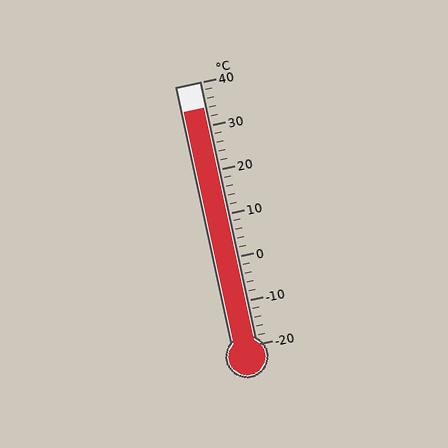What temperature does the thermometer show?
The thermometer shows approximately 34°C.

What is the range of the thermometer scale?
The thermometer scale ranges from -20°C to 40°C.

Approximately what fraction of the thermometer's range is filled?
The thermometer is filled to approximately 90% of its range.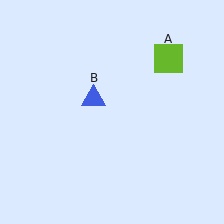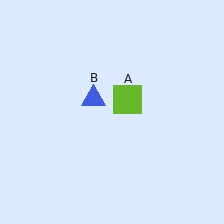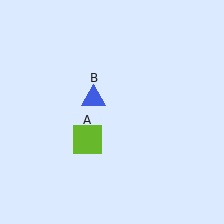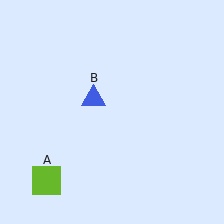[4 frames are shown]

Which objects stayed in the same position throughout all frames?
Blue triangle (object B) remained stationary.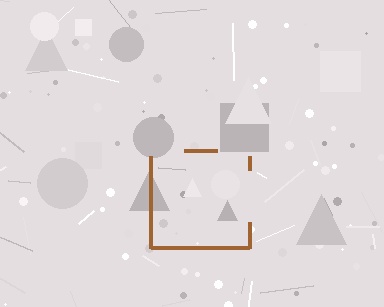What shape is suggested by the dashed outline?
The dashed outline suggests a square.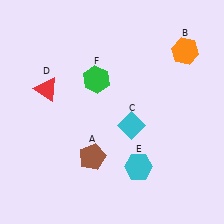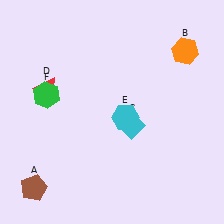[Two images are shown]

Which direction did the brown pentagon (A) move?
The brown pentagon (A) moved left.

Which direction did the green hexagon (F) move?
The green hexagon (F) moved left.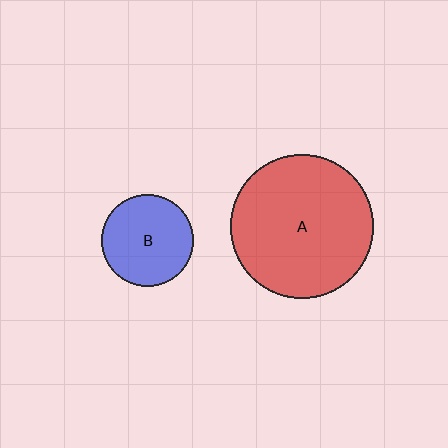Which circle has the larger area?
Circle A (red).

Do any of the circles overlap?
No, none of the circles overlap.